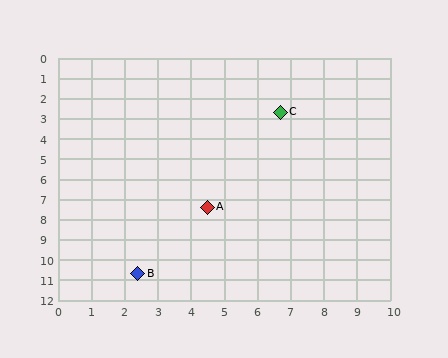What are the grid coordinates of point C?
Point C is at approximately (6.7, 2.7).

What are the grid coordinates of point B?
Point B is at approximately (2.4, 10.7).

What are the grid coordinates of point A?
Point A is at approximately (4.5, 7.4).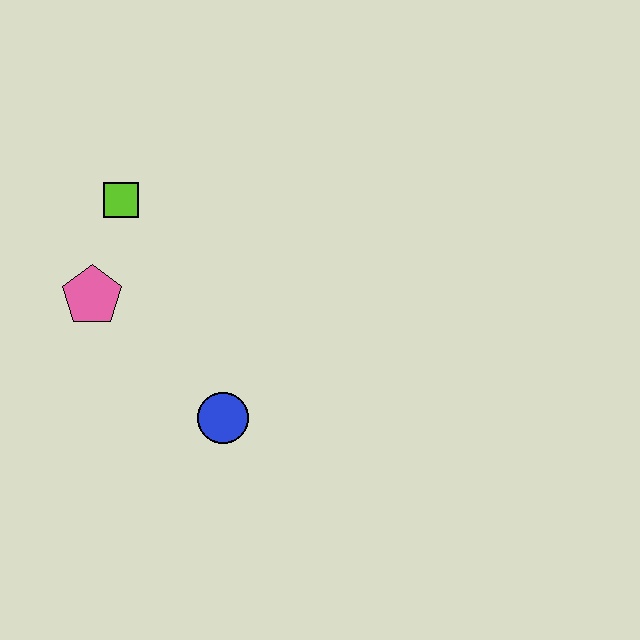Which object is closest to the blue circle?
The pink pentagon is closest to the blue circle.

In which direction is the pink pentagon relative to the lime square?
The pink pentagon is below the lime square.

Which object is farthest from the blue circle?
The lime square is farthest from the blue circle.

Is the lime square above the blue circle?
Yes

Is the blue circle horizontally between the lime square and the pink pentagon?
No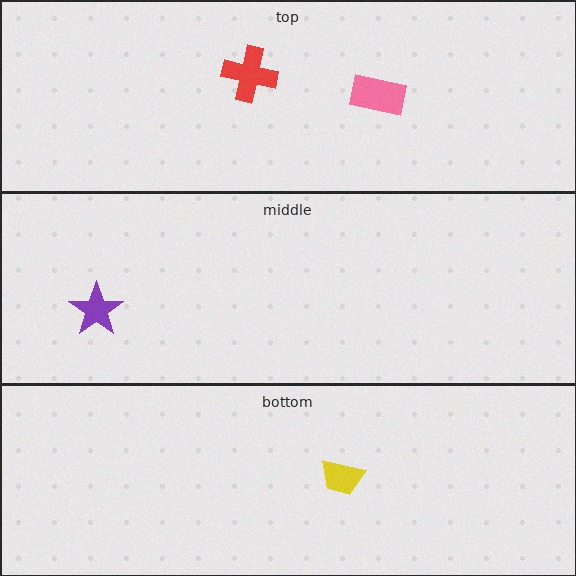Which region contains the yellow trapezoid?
The bottom region.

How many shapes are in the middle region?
1.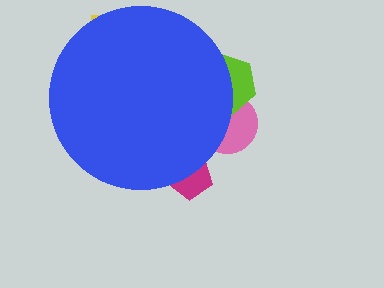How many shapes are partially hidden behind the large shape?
4 shapes are partially hidden.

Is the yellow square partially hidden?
Yes, the yellow square is partially hidden behind the blue circle.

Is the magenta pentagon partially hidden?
Yes, the magenta pentagon is partially hidden behind the blue circle.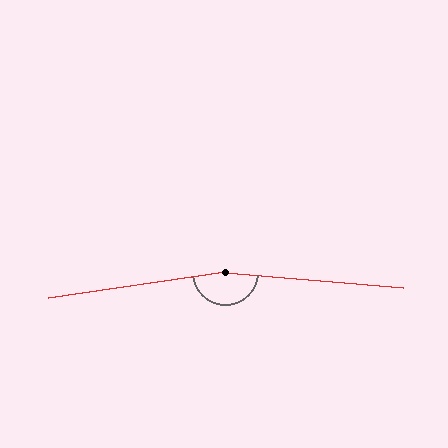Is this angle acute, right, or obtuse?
It is obtuse.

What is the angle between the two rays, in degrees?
Approximately 167 degrees.